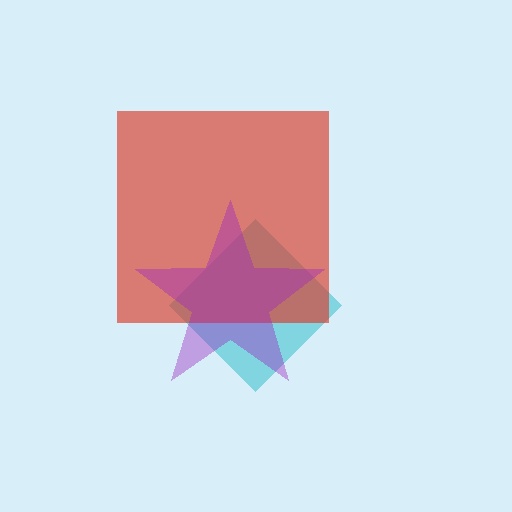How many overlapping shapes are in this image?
There are 3 overlapping shapes in the image.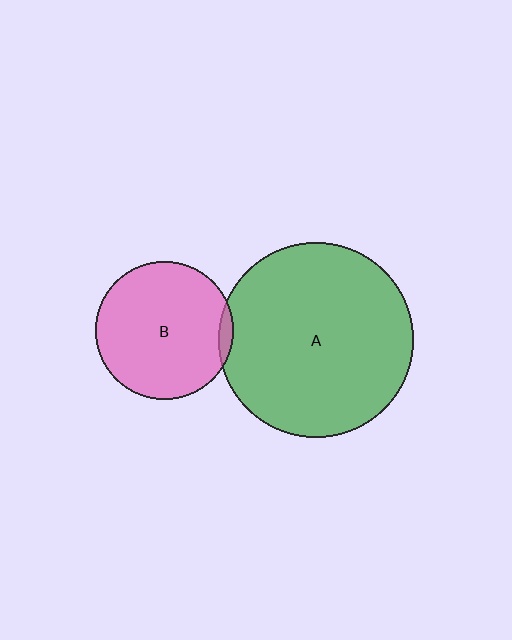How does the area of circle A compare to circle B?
Approximately 2.0 times.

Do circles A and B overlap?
Yes.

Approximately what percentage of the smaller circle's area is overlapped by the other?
Approximately 5%.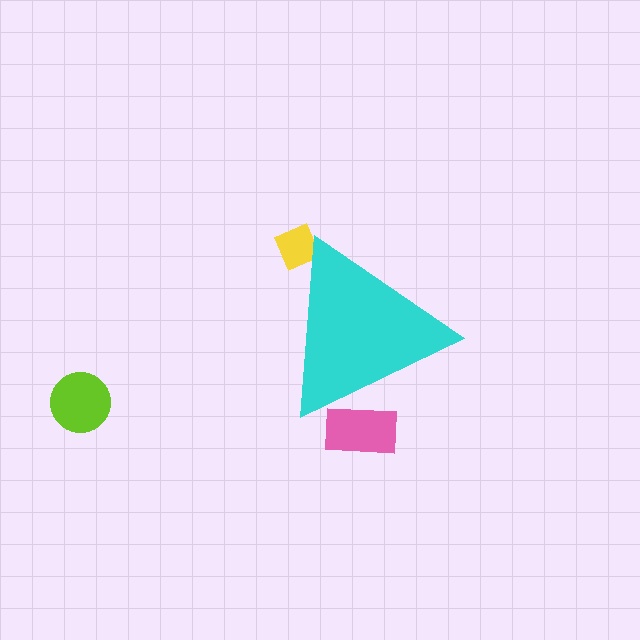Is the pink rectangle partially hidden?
Yes, the pink rectangle is partially hidden behind the cyan triangle.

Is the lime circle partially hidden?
No, the lime circle is fully visible.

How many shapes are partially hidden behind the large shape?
2 shapes are partially hidden.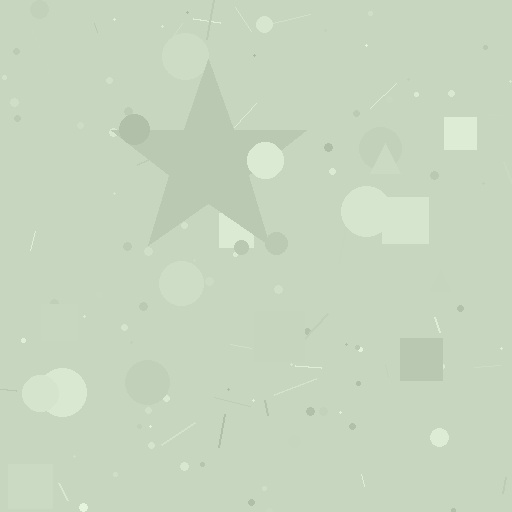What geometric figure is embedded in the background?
A star is embedded in the background.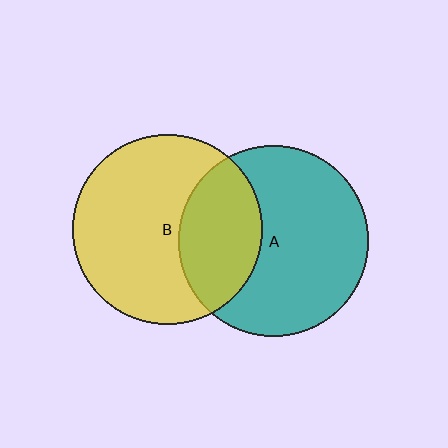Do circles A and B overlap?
Yes.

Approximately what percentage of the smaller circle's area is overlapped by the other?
Approximately 35%.